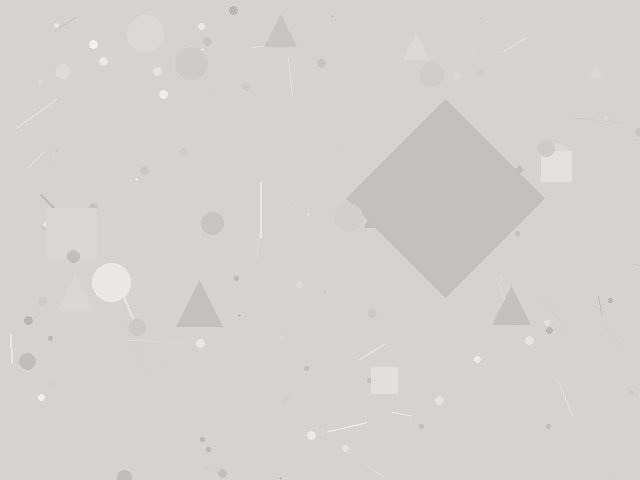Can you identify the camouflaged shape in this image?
The camouflaged shape is a diamond.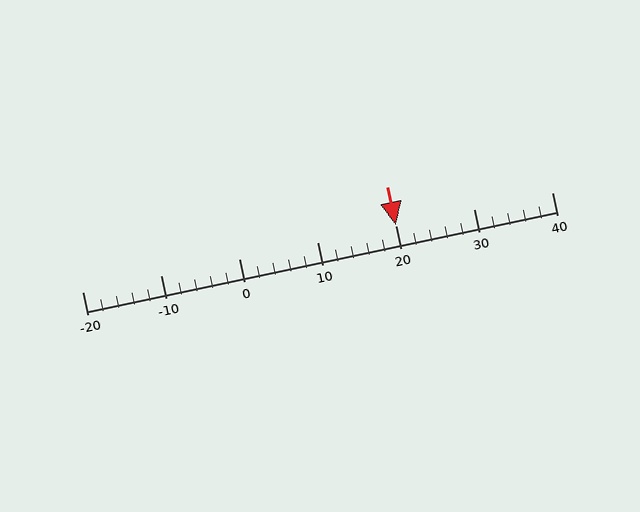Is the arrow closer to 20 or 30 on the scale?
The arrow is closer to 20.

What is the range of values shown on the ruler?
The ruler shows values from -20 to 40.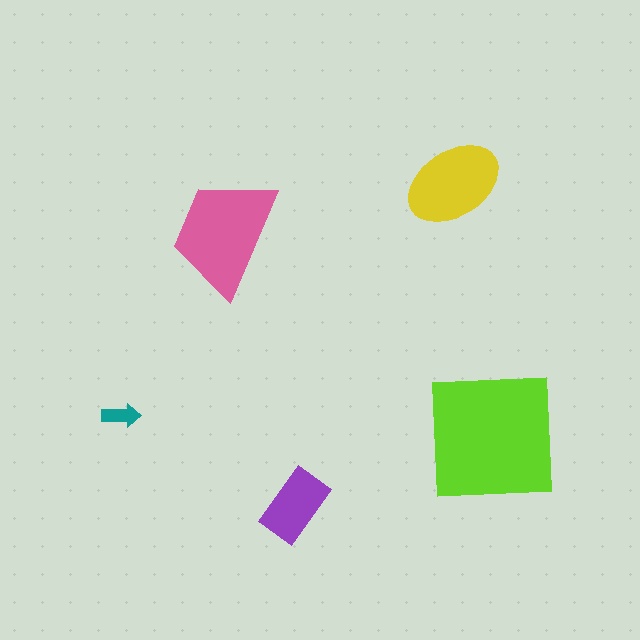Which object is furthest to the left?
The teal arrow is leftmost.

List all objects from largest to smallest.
The lime square, the pink trapezoid, the yellow ellipse, the purple rectangle, the teal arrow.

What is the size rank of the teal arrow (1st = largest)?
5th.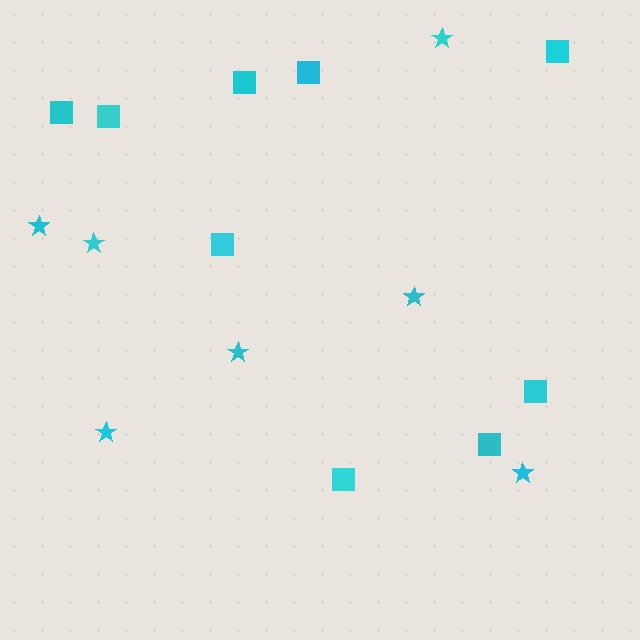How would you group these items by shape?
There are 2 groups: one group of stars (7) and one group of squares (9).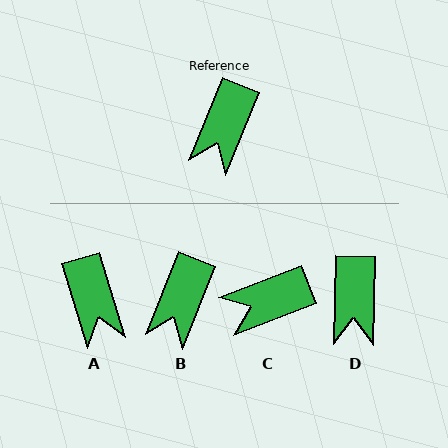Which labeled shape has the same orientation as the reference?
B.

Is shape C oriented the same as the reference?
No, it is off by about 47 degrees.